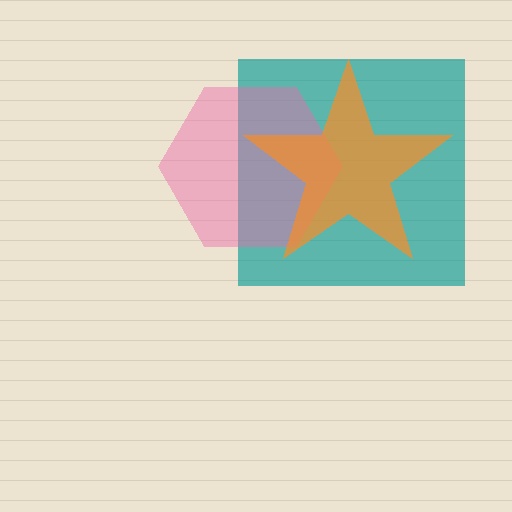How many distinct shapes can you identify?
There are 3 distinct shapes: a teal square, a pink hexagon, an orange star.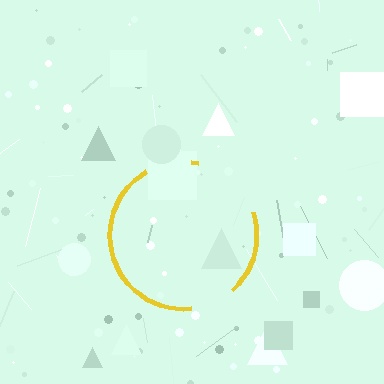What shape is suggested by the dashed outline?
The dashed outline suggests a circle.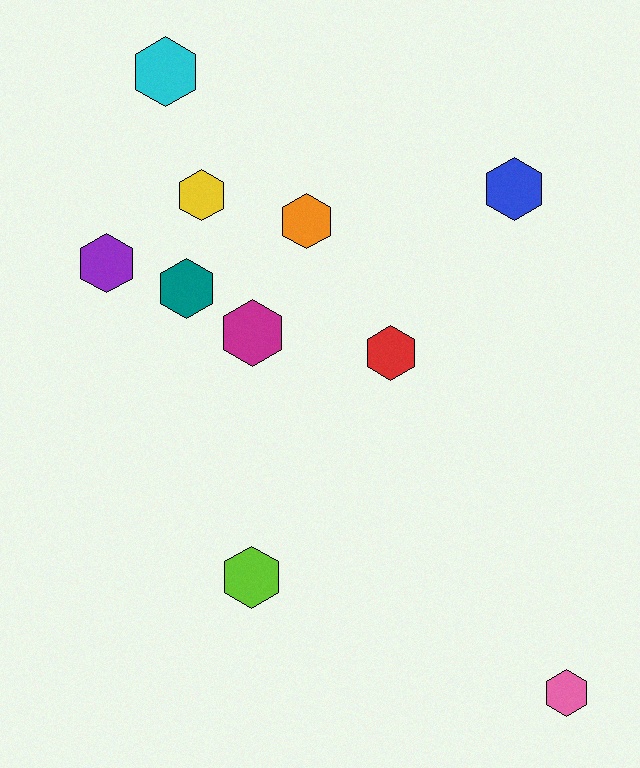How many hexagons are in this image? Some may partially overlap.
There are 10 hexagons.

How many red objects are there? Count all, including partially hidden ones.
There is 1 red object.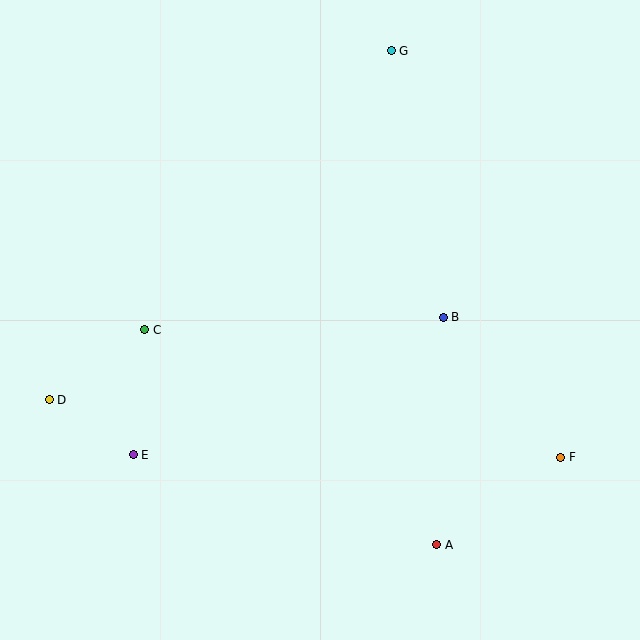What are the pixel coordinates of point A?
Point A is at (437, 545).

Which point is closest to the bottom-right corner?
Point F is closest to the bottom-right corner.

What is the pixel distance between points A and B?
The distance between A and B is 228 pixels.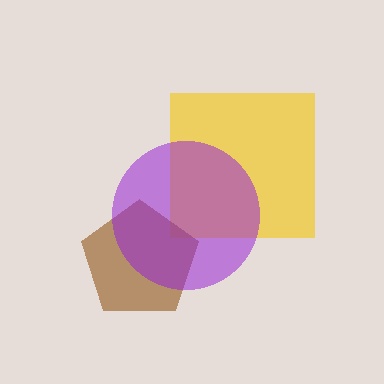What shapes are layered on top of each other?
The layered shapes are: a yellow square, a brown pentagon, a purple circle.